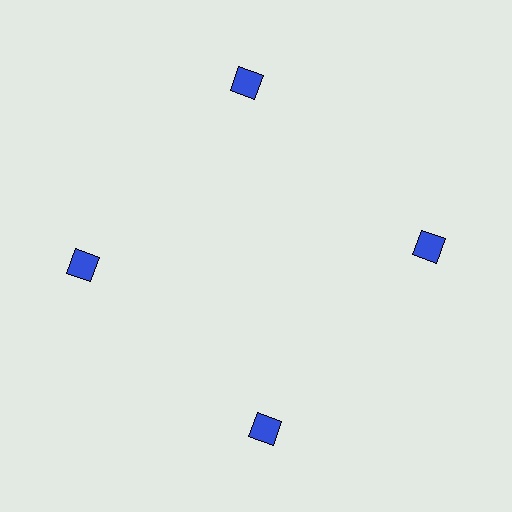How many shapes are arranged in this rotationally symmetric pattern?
There are 4 shapes, arranged in 4 groups of 1.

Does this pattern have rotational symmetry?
Yes, this pattern has 4-fold rotational symmetry. It looks the same after rotating 90 degrees around the center.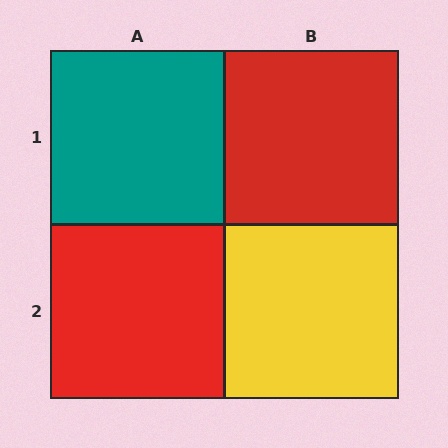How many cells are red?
2 cells are red.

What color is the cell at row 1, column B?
Red.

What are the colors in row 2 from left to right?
Red, yellow.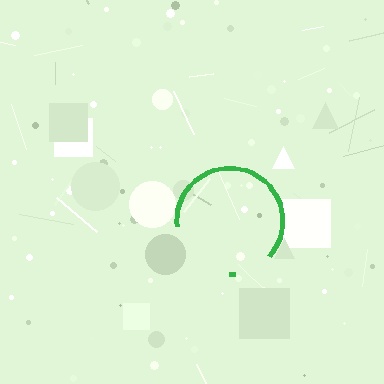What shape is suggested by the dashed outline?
The dashed outline suggests a circle.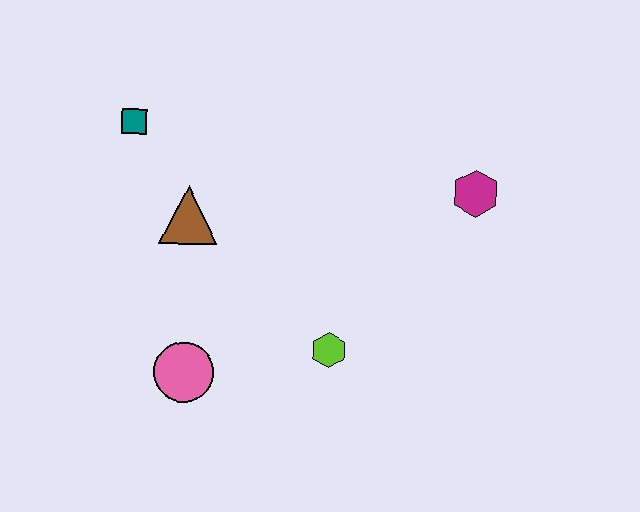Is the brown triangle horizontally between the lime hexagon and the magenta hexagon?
No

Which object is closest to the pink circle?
The lime hexagon is closest to the pink circle.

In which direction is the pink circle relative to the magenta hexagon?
The pink circle is to the left of the magenta hexagon.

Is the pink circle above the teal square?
No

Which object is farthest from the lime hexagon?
The teal square is farthest from the lime hexagon.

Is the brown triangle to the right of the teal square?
Yes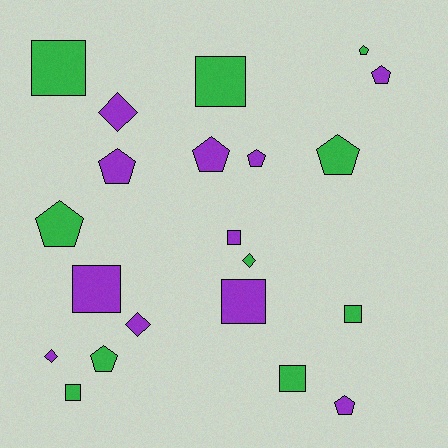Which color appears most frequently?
Purple, with 11 objects.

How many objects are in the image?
There are 21 objects.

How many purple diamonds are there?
There are 3 purple diamonds.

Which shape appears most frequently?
Pentagon, with 9 objects.